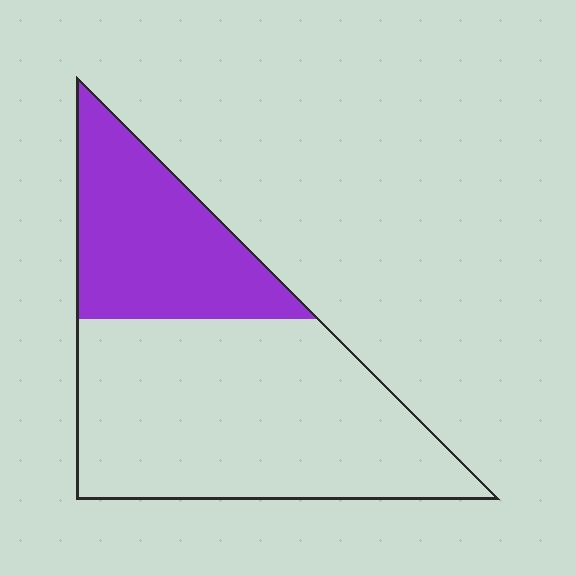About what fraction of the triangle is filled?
About one third (1/3).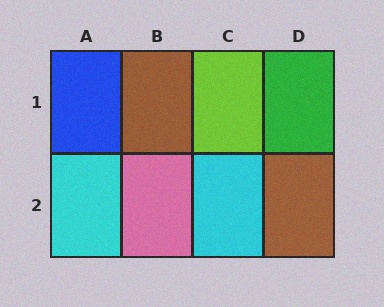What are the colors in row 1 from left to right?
Blue, brown, lime, green.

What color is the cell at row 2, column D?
Brown.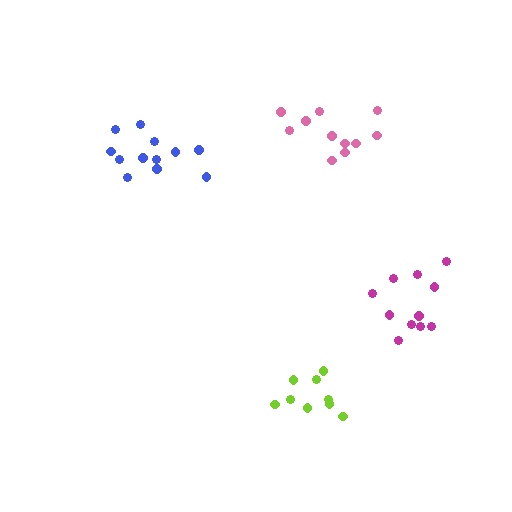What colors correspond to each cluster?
The clusters are colored: magenta, pink, blue, lime.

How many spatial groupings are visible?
There are 4 spatial groupings.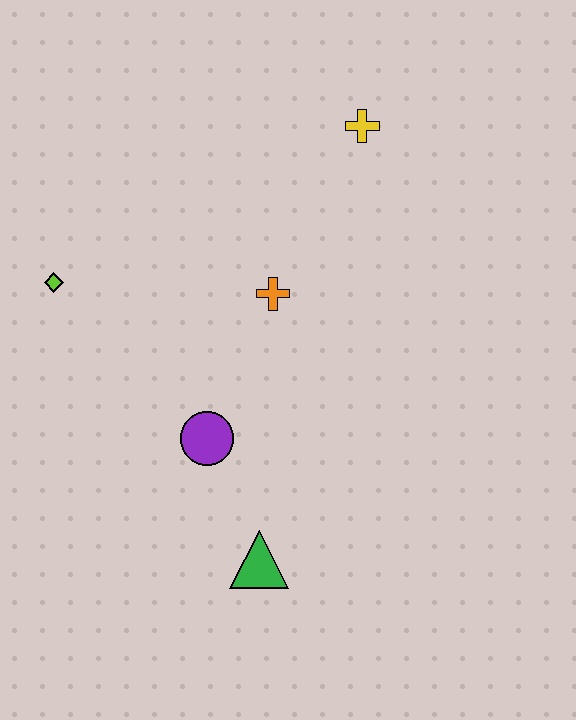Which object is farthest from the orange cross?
The green triangle is farthest from the orange cross.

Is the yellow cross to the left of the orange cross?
No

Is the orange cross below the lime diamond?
Yes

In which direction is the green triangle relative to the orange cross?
The green triangle is below the orange cross.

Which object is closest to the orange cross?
The purple circle is closest to the orange cross.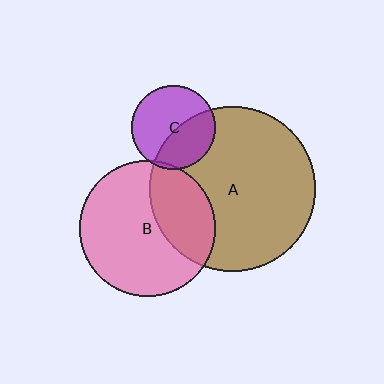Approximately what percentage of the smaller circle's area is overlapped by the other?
Approximately 40%.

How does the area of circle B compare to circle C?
Approximately 2.6 times.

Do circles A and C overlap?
Yes.